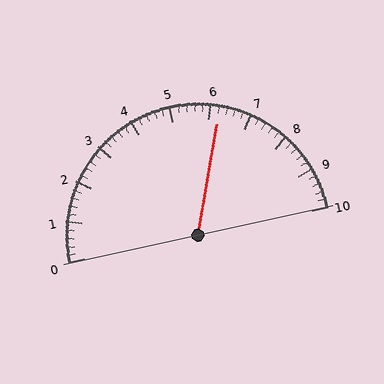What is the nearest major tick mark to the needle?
The nearest major tick mark is 6.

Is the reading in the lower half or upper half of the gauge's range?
The reading is in the upper half of the range (0 to 10).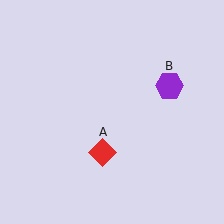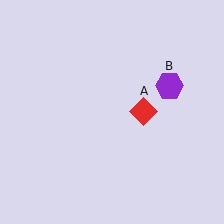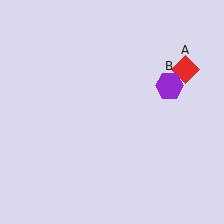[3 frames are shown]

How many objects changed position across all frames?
1 object changed position: red diamond (object A).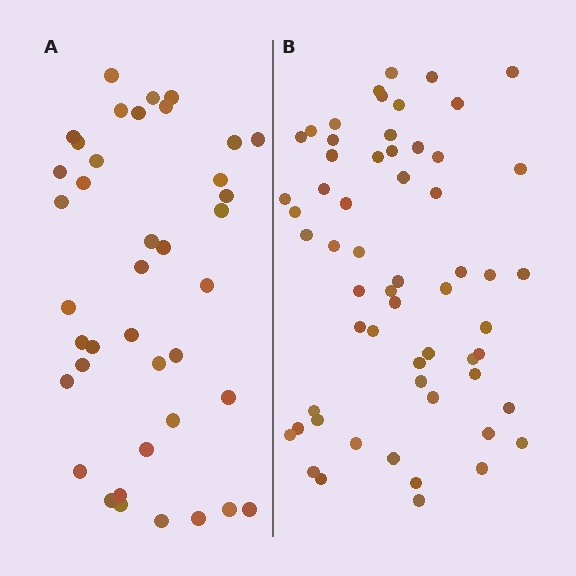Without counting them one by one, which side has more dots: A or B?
Region B (the right region) has more dots.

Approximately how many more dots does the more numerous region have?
Region B has approximately 20 more dots than region A.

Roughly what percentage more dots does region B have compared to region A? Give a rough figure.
About 50% more.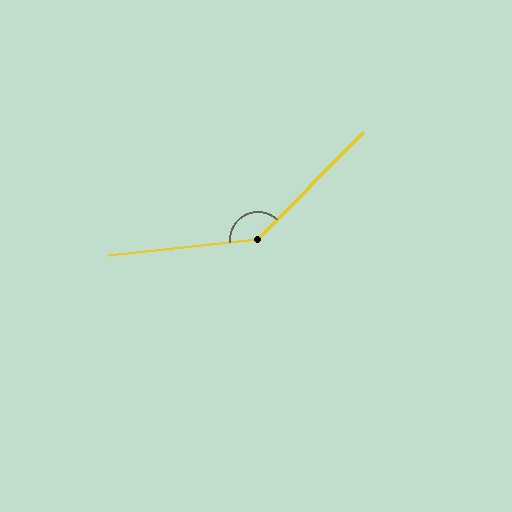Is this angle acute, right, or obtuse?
It is obtuse.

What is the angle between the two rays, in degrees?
Approximately 141 degrees.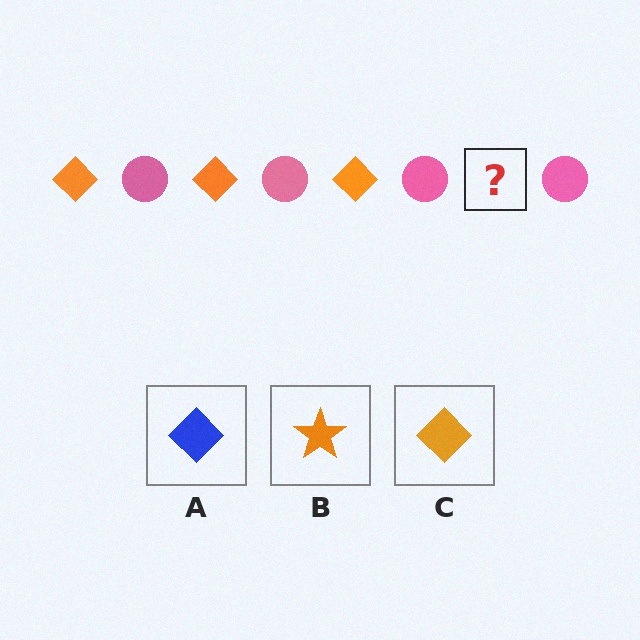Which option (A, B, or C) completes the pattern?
C.